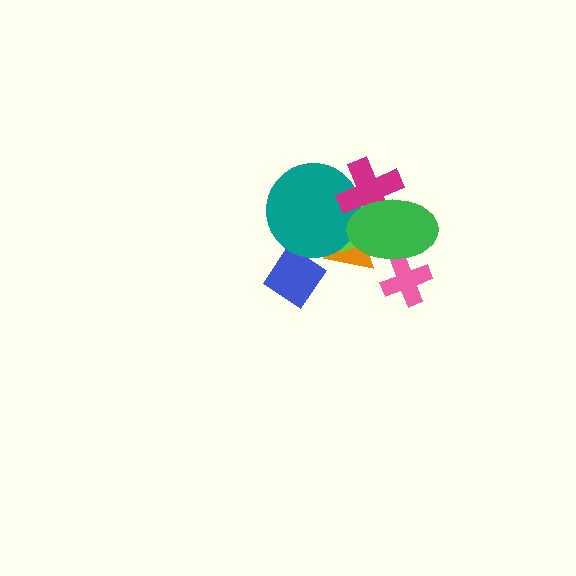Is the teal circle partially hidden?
Yes, it is partially covered by another shape.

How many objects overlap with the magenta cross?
3 objects overlap with the magenta cross.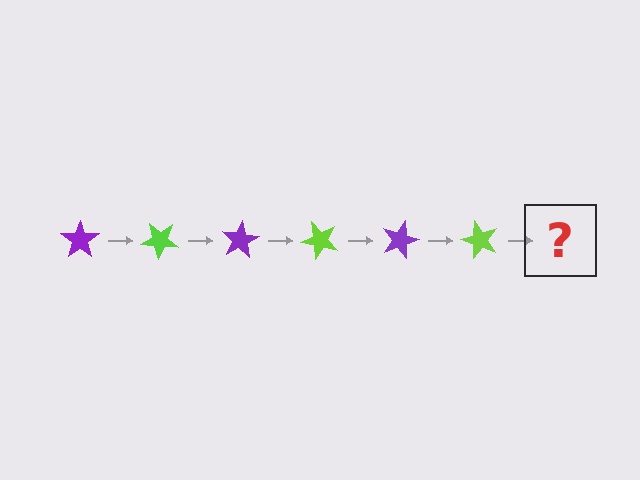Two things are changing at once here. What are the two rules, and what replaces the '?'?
The two rules are that it rotates 40 degrees each step and the color cycles through purple and lime. The '?' should be a purple star, rotated 240 degrees from the start.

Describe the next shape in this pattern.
It should be a purple star, rotated 240 degrees from the start.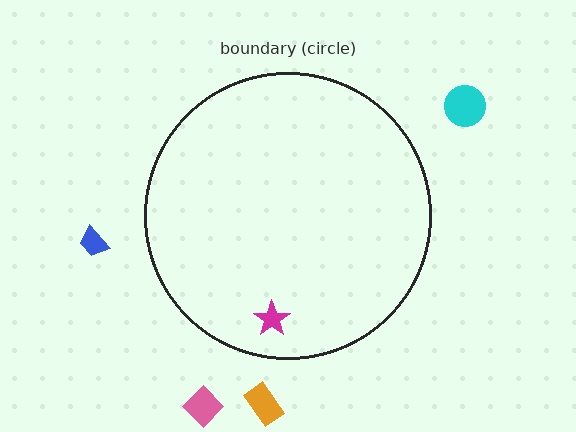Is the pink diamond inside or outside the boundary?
Outside.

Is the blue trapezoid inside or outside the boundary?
Outside.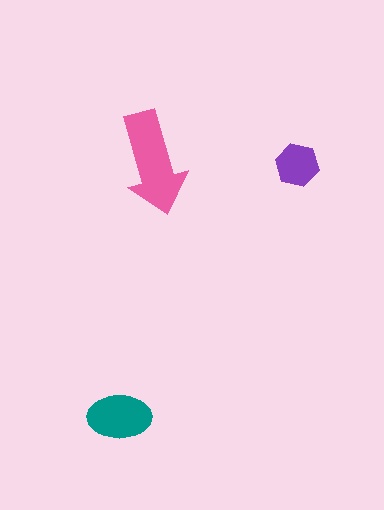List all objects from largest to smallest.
The pink arrow, the teal ellipse, the purple hexagon.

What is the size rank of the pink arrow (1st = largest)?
1st.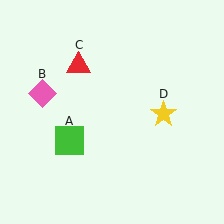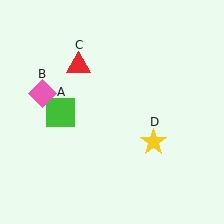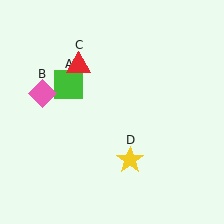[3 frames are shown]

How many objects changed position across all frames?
2 objects changed position: green square (object A), yellow star (object D).